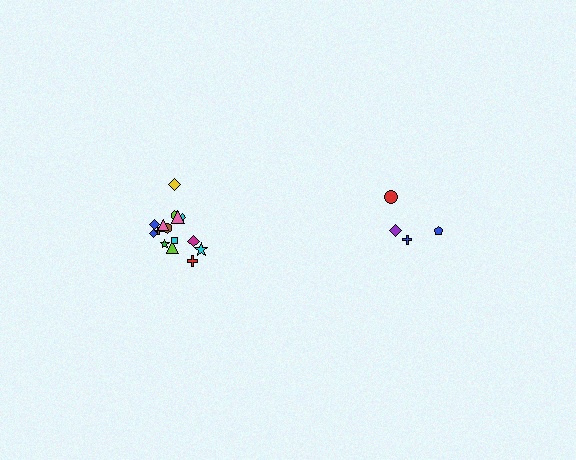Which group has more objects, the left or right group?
The left group.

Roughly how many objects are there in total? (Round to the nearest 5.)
Roughly 20 objects in total.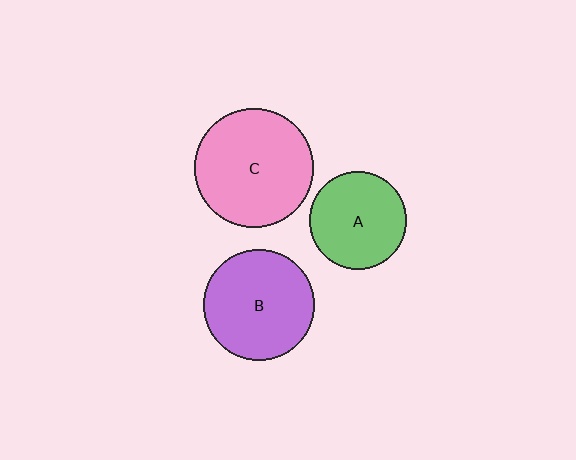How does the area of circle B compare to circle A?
Approximately 1.3 times.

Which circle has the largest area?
Circle C (pink).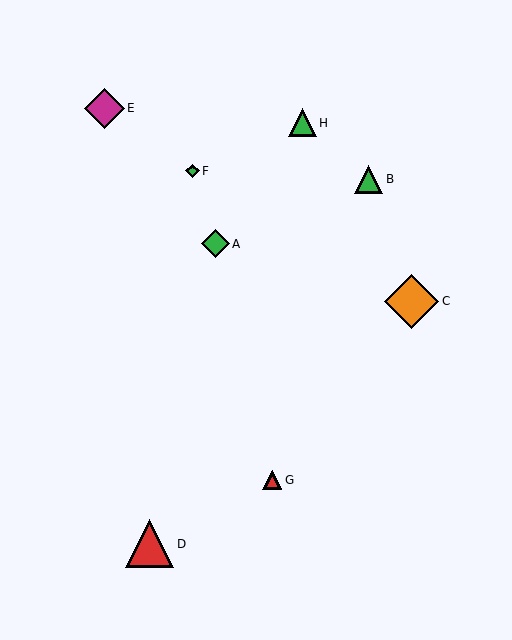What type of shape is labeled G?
Shape G is a red triangle.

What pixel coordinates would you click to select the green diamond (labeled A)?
Click at (216, 244) to select the green diamond A.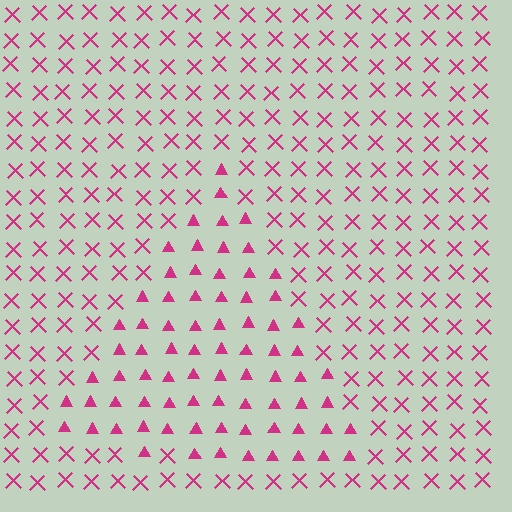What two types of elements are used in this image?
The image uses triangles inside the triangle region and X marks outside it.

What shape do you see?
I see a triangle.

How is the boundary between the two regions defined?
The boundary is defined by a change in element shape: triangles inside vs. X marks outside. All elements share the same color and spacing.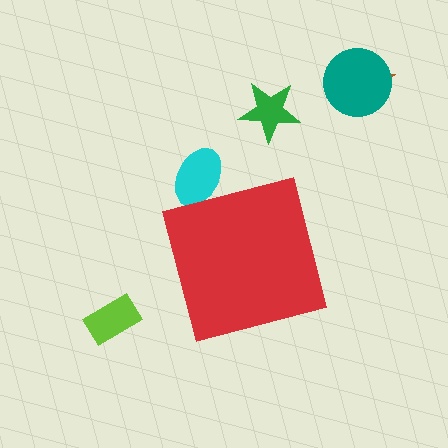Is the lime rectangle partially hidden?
No, the lime rectangle is fully visible.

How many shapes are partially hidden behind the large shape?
1 shape is partially hidden.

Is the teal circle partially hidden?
No, the teal circle is fully visible.